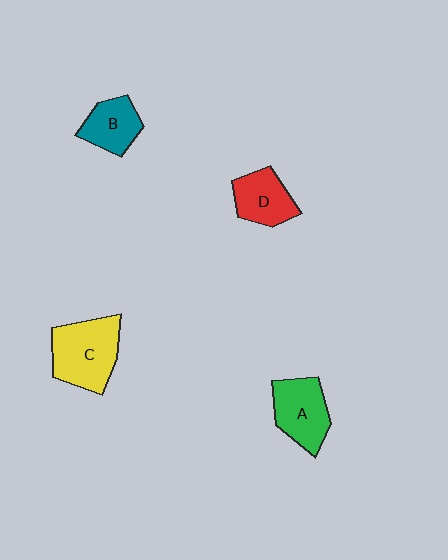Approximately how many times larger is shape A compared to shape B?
Approximately 1.3 times.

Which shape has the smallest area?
Shape B (teal).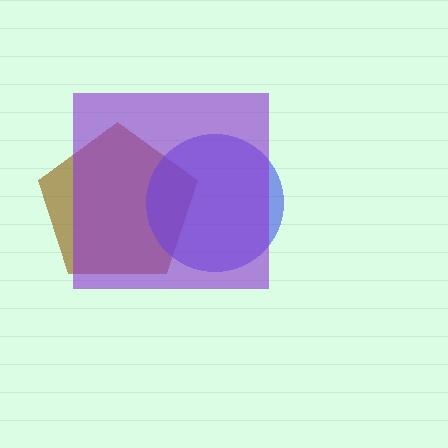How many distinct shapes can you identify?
There are 3 distinct shapes: a brown pentagon, a blue circle, a purple square.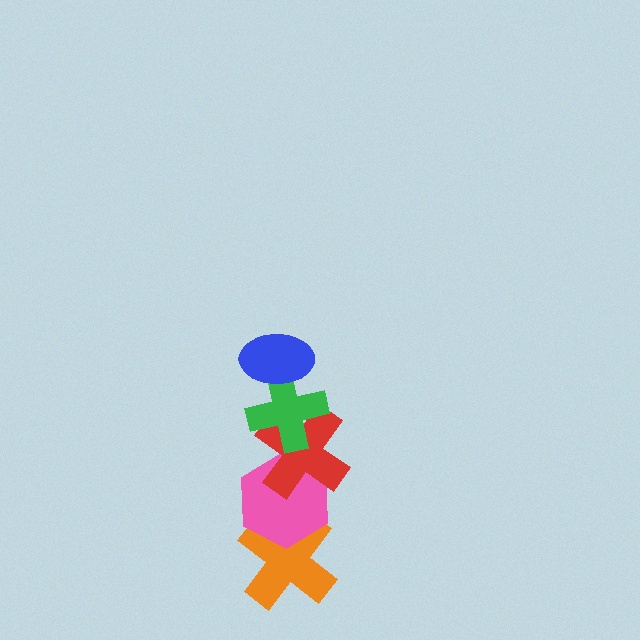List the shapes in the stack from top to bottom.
From top to bottom: the blue ellipse, the green cross, the red cross, the pink hexagon, the orange cross.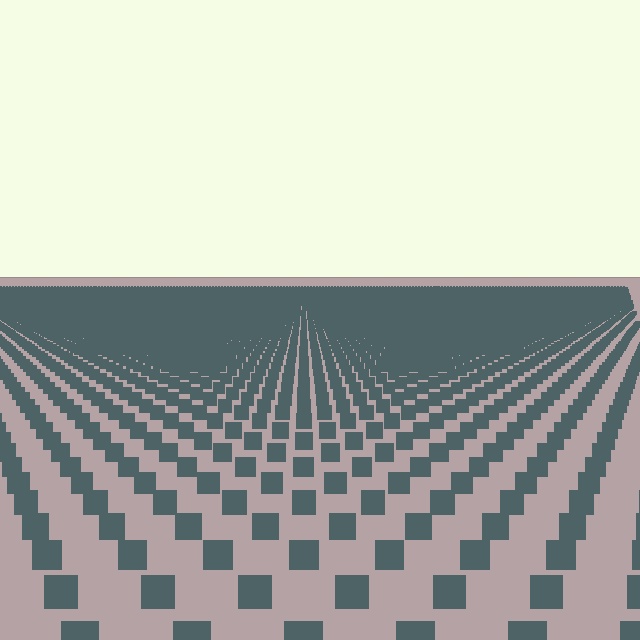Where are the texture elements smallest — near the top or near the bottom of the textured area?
Near the top.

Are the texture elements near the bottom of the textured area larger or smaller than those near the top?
Larger. Near the bottom, elements are closer to the viewer and appear at a bigger on-screen size.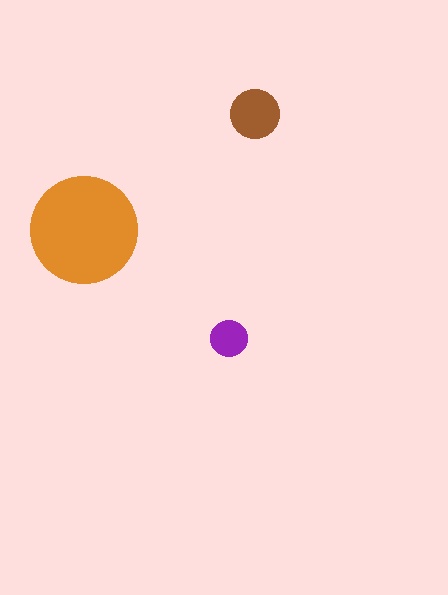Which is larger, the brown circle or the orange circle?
The orange one.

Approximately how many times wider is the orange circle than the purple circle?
About 3 times wider.